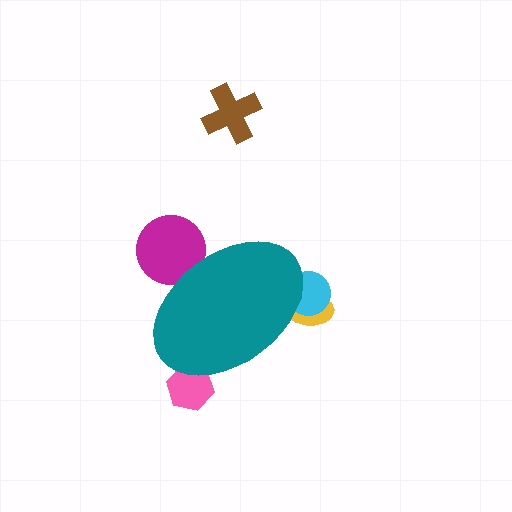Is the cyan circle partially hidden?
Yes, the cyan circle is partially hidden behind the teal ellipse.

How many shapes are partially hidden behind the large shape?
4 shapes are partially hidden.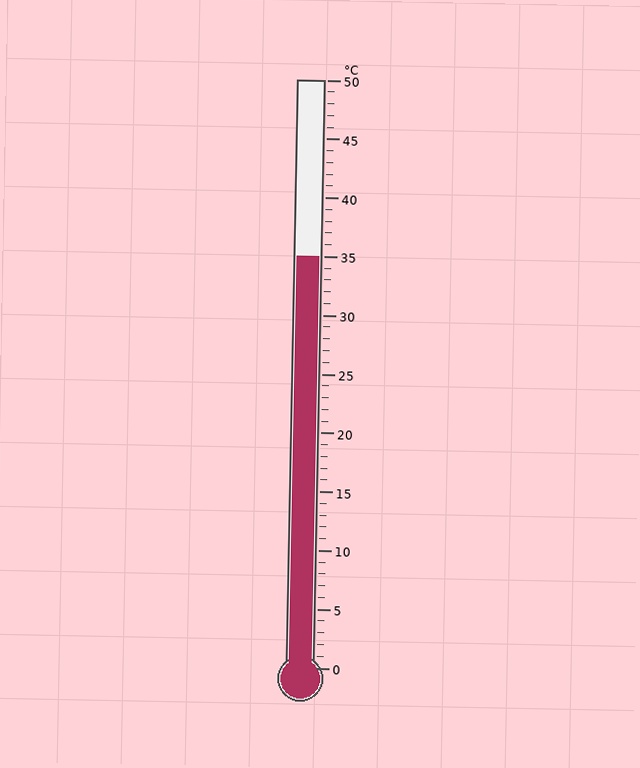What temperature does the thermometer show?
The thermometer shows approximately 35°C.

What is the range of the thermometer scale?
The thermometer scale ranges from 0°C to 50°C.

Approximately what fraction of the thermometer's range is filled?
The thermometer is filled to approximately 70% of its range.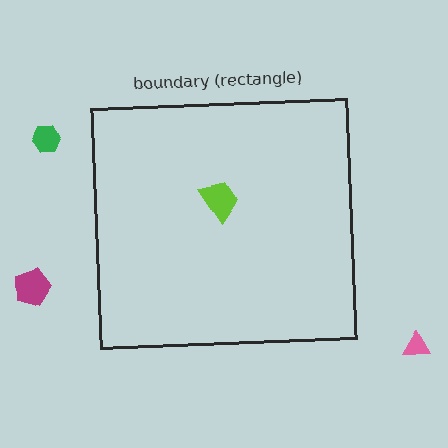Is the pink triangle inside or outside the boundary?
Outside.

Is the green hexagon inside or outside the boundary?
Outside.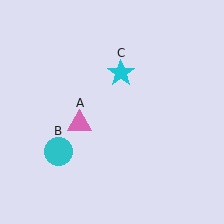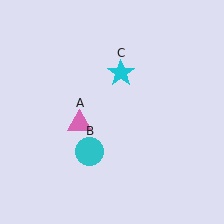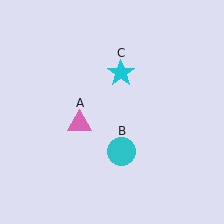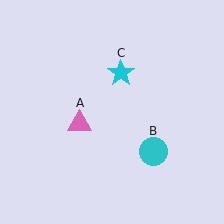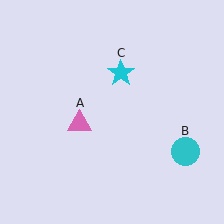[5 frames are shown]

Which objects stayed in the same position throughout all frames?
Pink triangle (object A) and cyan star (object C) remained stationary.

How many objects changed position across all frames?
1 object changed position: cyan circle (object B).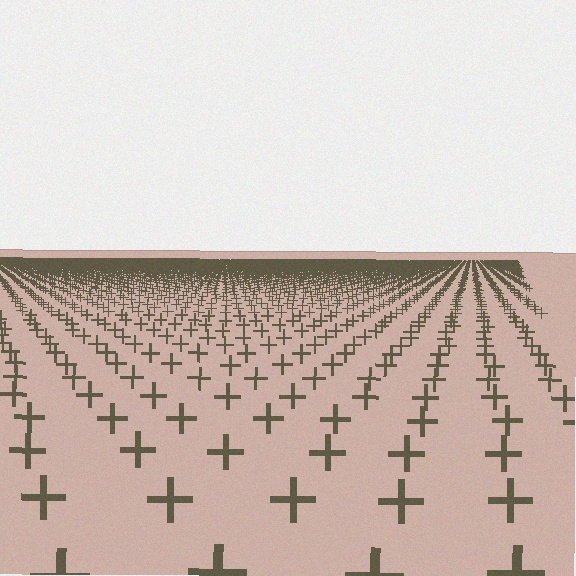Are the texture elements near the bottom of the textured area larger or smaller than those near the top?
Larger. Near the bottom, elements are closer to the viewer and appear at a bigger on-screen size.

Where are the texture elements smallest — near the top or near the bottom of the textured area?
Near the top.